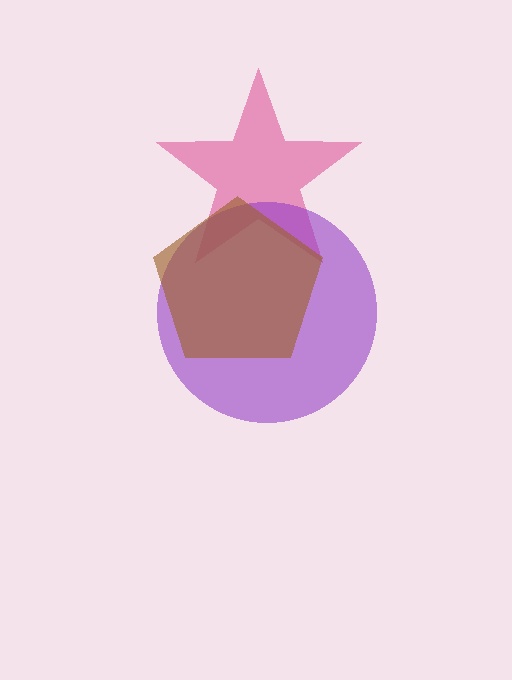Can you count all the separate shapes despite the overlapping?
Yes, there are 3 separate shapes.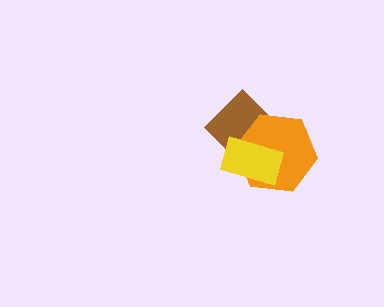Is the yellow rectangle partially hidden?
No, no other shape covers it.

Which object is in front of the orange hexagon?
The yellow rectangle is in front of the orange hexagon.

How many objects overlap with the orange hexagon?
2 objects overlap with the orange hexagon.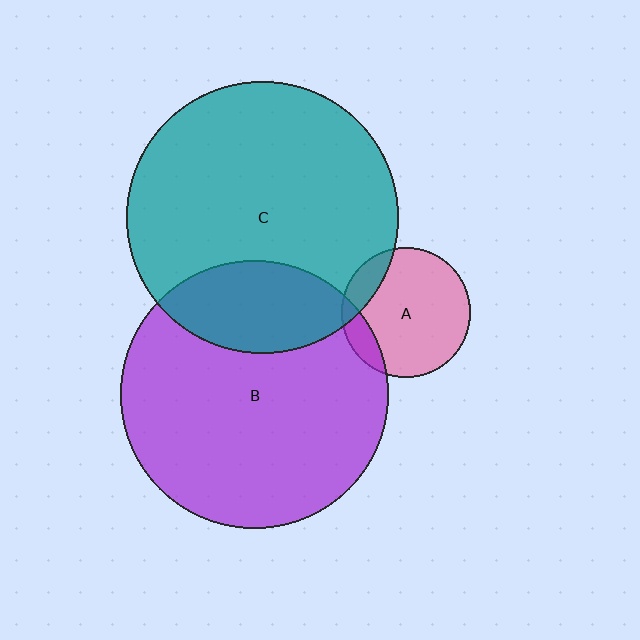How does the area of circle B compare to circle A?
Approximately 4.3 times.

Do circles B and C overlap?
Yes.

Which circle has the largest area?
Circle C (teal).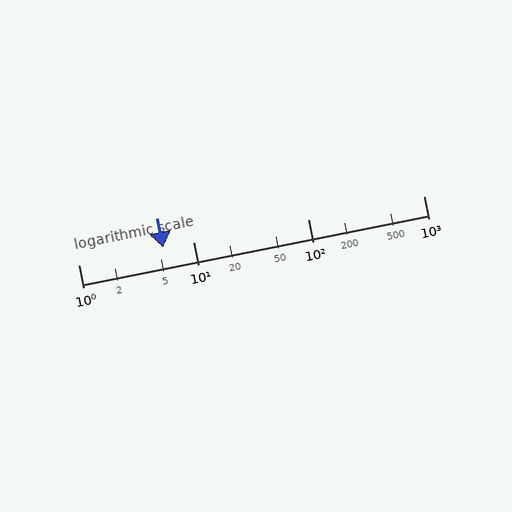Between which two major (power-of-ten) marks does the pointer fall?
The pointer is between 1 and 10.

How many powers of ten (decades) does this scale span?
The scale spans 3 decades, from 1 to 1000.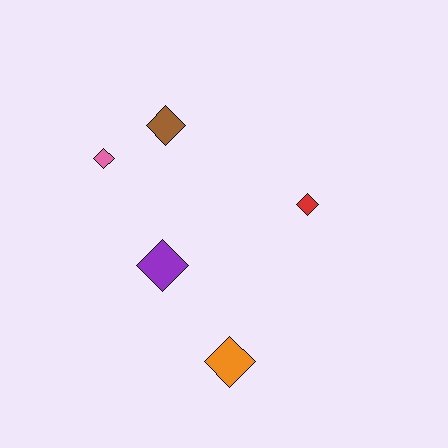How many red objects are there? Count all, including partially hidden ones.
There is 1 red object.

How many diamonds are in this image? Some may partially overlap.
There are 5 diamonds.